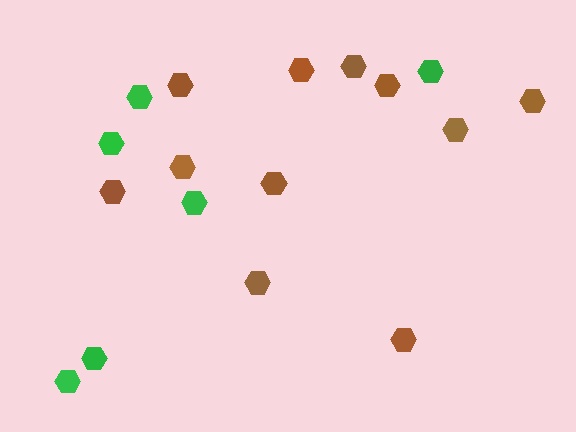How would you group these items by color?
There are 2 groups: one group of green hexagons (6) and one group of brown hexagons (11).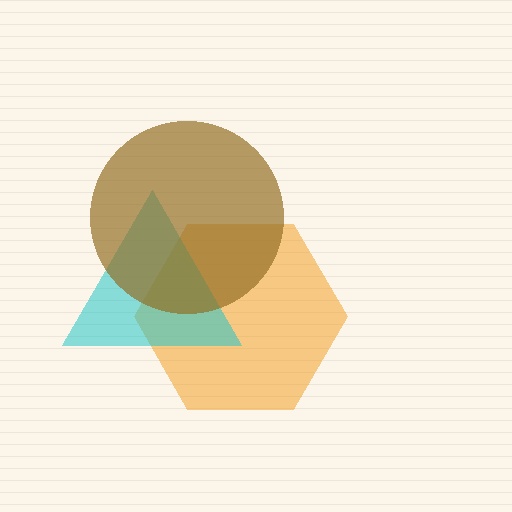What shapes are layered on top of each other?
The layered shapes are: an orange hexagon, a cyan triangle, a brown circle.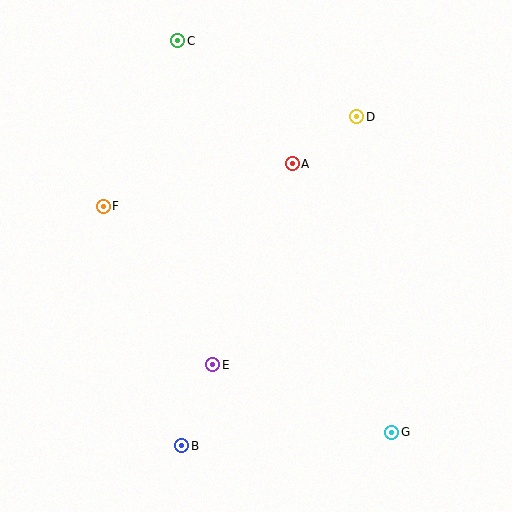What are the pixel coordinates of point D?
Point D is at (357, 117).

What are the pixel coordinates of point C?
Point C is at (178, 41).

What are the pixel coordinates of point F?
Point F is at (103, 206).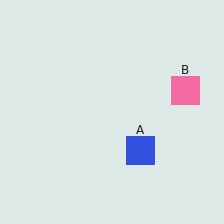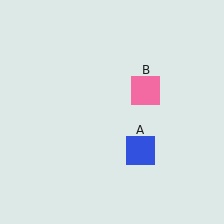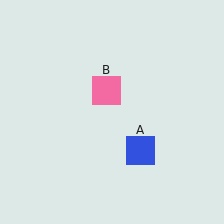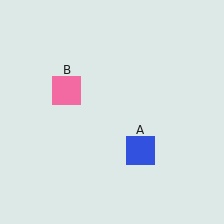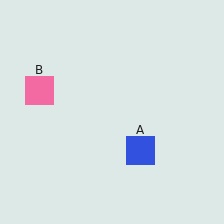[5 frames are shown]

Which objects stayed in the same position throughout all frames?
Blue square (object A) remained stationary.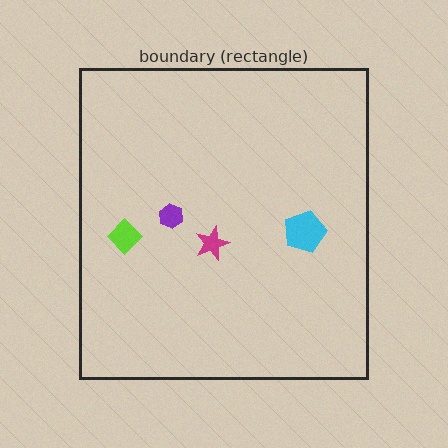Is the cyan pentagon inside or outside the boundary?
Inside.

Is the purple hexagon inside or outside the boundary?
Inside.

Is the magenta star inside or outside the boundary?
Inside.